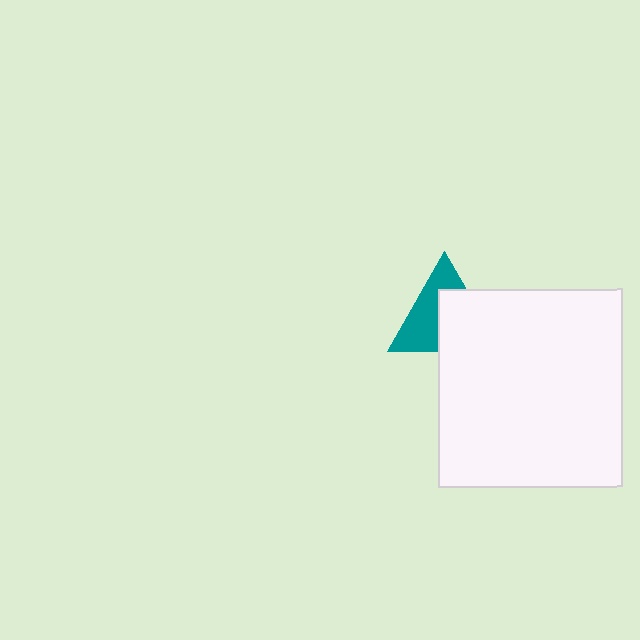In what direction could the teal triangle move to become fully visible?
The teal triangle could move toward the upper-left. That would shift it out from behind the white rectangle entirely.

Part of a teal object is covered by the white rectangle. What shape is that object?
It is a triangle.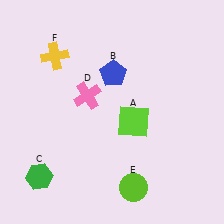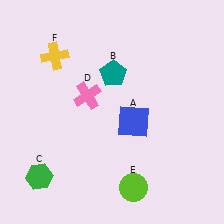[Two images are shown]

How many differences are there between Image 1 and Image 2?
There are 2 differences between the two images.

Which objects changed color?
A changed from lime to blue. B changed from blue to teal.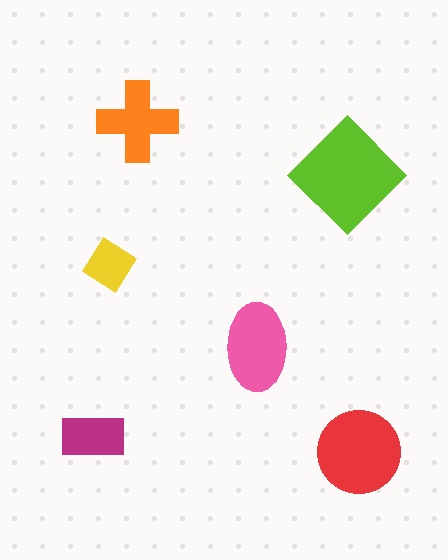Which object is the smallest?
The yellow diamond.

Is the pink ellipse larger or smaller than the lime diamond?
Smaller.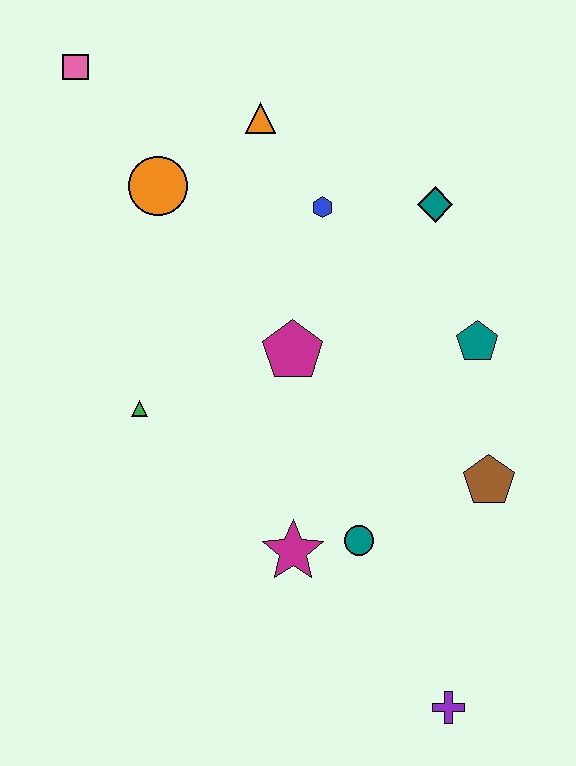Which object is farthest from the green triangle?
The purple cross is farthest from the green triangle.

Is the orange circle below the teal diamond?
No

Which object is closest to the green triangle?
The magenta pentagon is closest to the green triangle.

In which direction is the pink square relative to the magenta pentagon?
The pink square is above the magenta pentagon.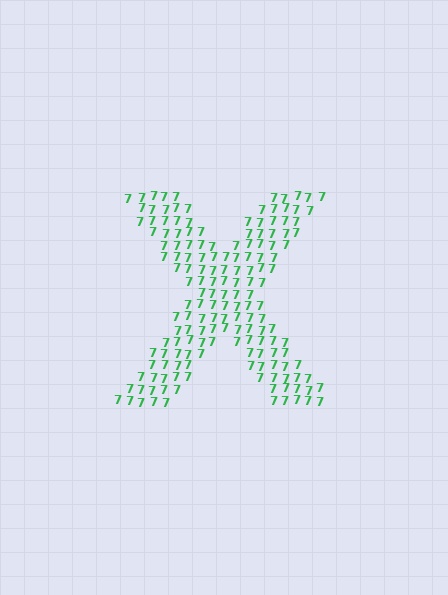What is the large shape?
The large shape is the letter X.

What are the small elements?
The small elements are digit 7's.